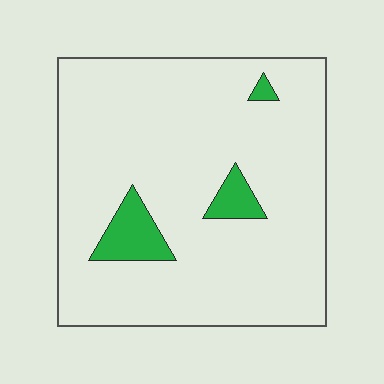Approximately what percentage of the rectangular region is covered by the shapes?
Approximately 10%.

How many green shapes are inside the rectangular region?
3.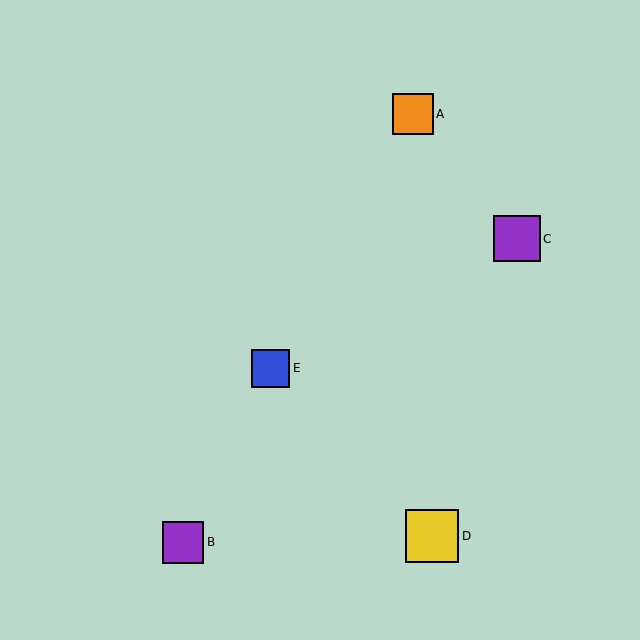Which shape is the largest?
The yellow square (labeled D) is the largest.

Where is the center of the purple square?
The center of the purple square is at (183, 542).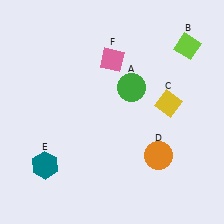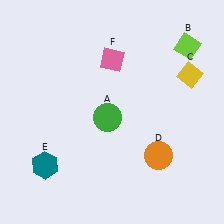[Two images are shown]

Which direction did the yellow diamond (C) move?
The yellow diamond (C) moved up.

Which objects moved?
The objects that moved are: the green circle (A), the yellow diamond (C).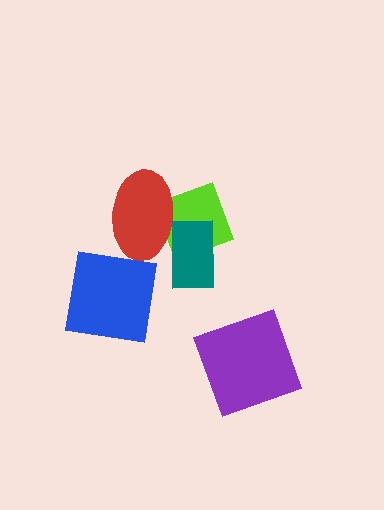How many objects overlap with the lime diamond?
2 objects overlap with the lime diamond.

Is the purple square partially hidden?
No, no other shape covers it.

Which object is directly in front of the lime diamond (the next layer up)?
The teal rectangle is directly in front of the lime diamond.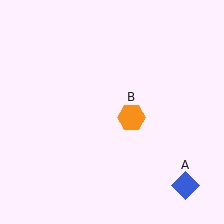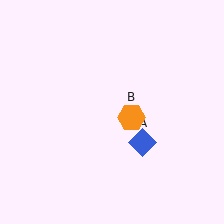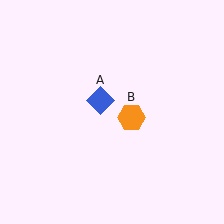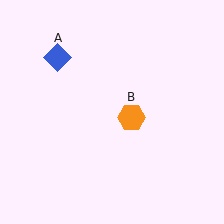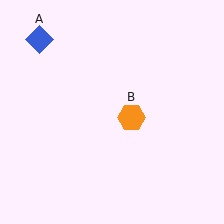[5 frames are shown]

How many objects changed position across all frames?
1 object changed position: blue diamond (object A).